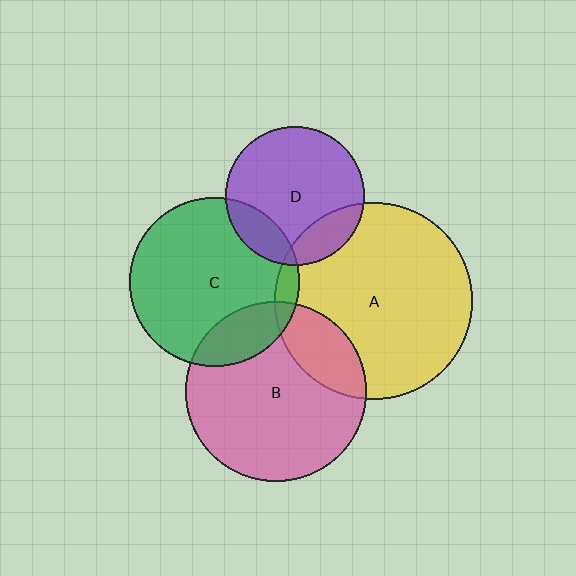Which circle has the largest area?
Circle A (yellow).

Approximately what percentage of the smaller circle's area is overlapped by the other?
Approximately 5%.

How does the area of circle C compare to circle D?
Approximately 1.5 times.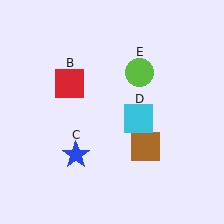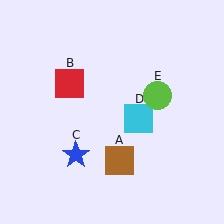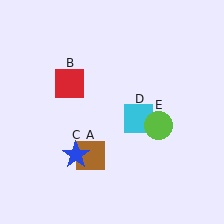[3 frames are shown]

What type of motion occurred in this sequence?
The brown square (object A), lime circle (object E) rotated clockwise around the center of the scene.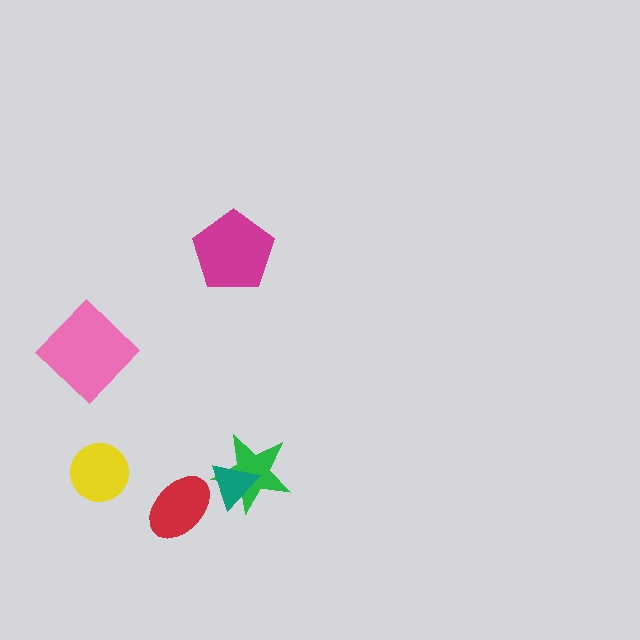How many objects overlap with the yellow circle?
0 objects overlap with the yellow circle.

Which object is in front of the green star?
The teal triangle is in front of the green star.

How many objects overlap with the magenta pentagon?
0 objects overlap with the magenta pentagon.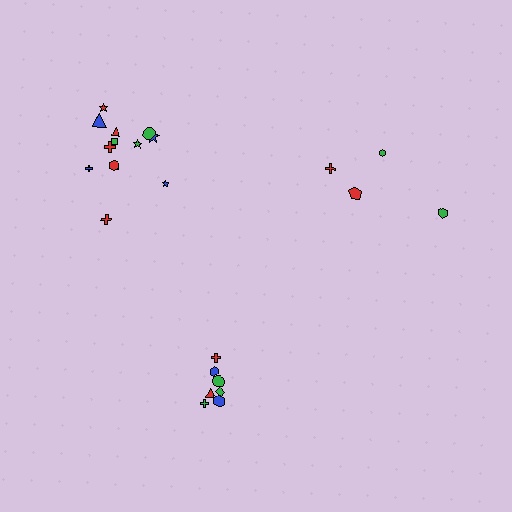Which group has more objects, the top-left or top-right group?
The top-left group.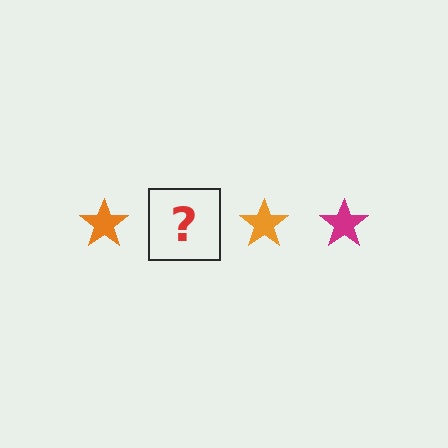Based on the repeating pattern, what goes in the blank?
The blank should be a magenta star.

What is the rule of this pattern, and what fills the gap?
The rule is that the pattern cycles through orange, magenta stars. The gap should be filled with a magenta star.